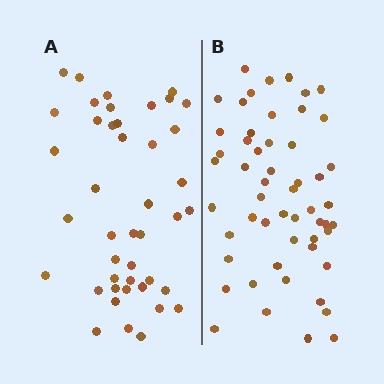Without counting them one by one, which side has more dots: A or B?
Region B (the right region) has more dots.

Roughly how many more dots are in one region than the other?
Region B has roughly 12 or so more dots than region A.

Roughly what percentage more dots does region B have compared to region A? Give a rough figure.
About 25% more.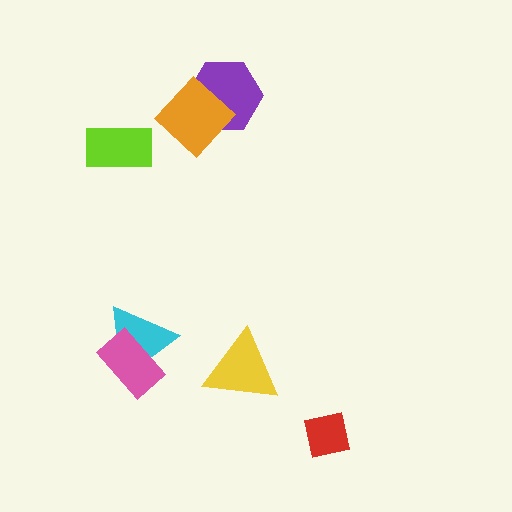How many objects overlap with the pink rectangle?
1 object overlaps with the pink rectangle.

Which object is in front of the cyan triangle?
The pink rectangle is in front of the cyan triangle.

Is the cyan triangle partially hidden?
Yes, it is partially covered by another shape.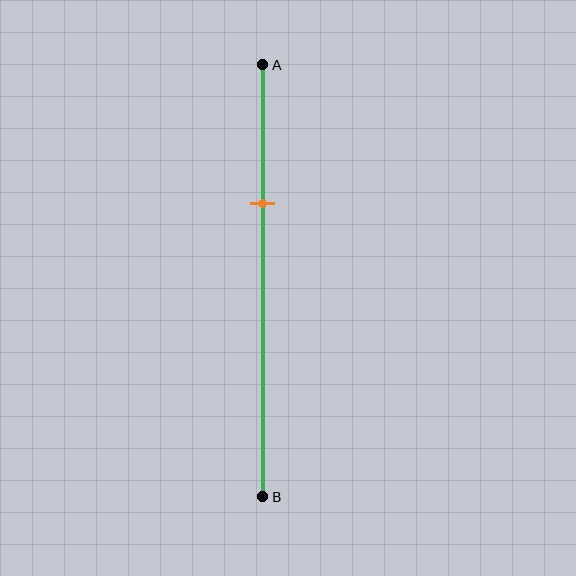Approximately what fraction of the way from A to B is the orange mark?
The orange mark is approximately 30% of the way from A to B.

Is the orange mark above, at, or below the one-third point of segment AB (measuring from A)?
The orange mark is approximately at the one-third point of segment AB.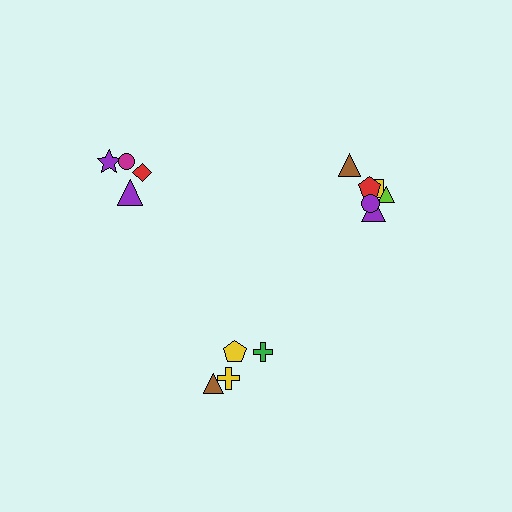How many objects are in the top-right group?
There are 6 objects.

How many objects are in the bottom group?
There are 4 objects.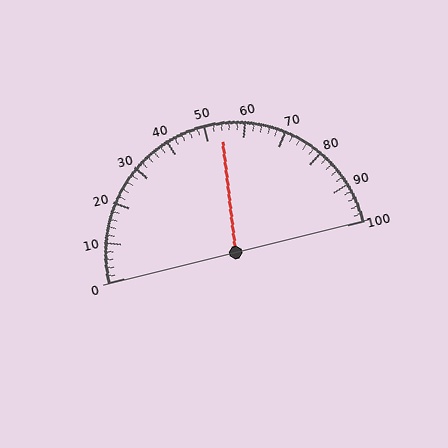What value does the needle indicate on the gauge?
The needle indicates approximately 54.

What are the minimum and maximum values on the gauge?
The gauge ranges from 0 to 100.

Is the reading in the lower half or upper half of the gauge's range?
The reading is in the upper half of the range (0 to 100).